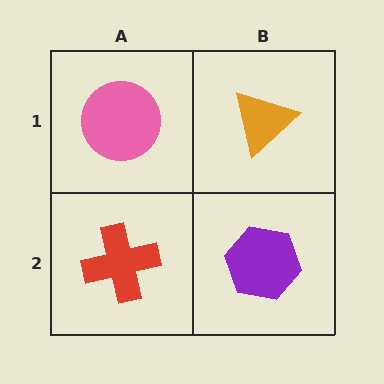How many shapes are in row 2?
2 shapes.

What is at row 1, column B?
An orange triangle.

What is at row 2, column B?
A purple hexagon.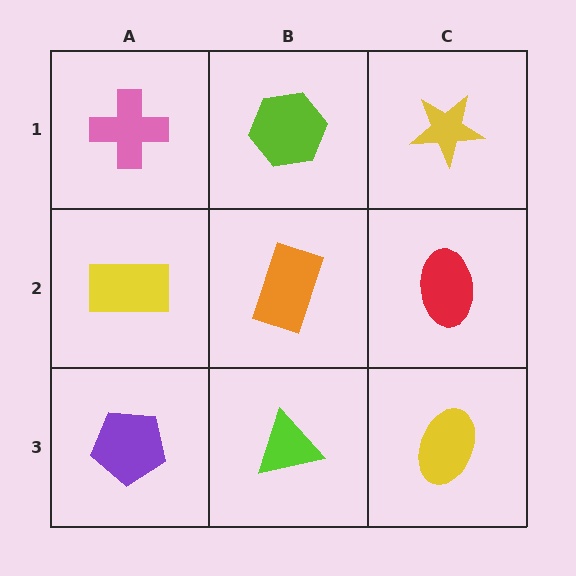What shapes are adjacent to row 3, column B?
An orange rectangle (row 2, column B), a purple pentagon (row 3, column A), a yellow ellipse (row 3, column C).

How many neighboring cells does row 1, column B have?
3.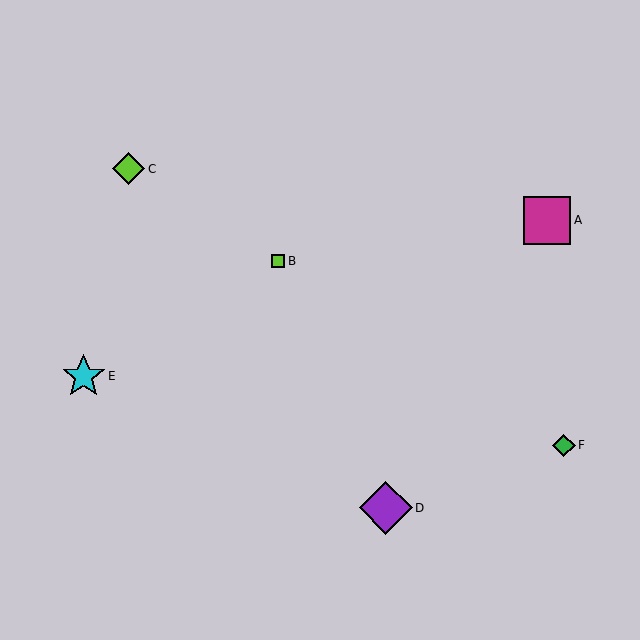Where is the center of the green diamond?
The center of the green diamond is at (564, 445).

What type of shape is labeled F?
Shape F is a green diamond.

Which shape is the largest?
The purple diamond (labeled D) is the largest.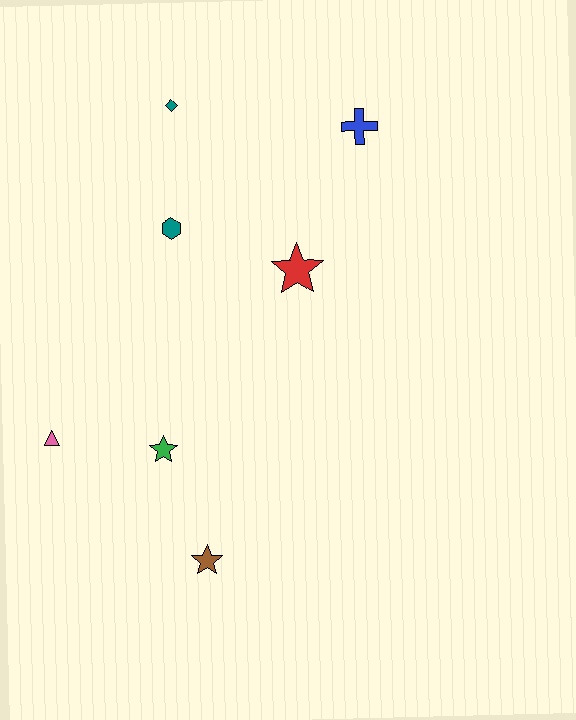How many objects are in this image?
There are 7 objects.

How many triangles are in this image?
There is 1 triangle.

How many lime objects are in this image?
There are no lime objects.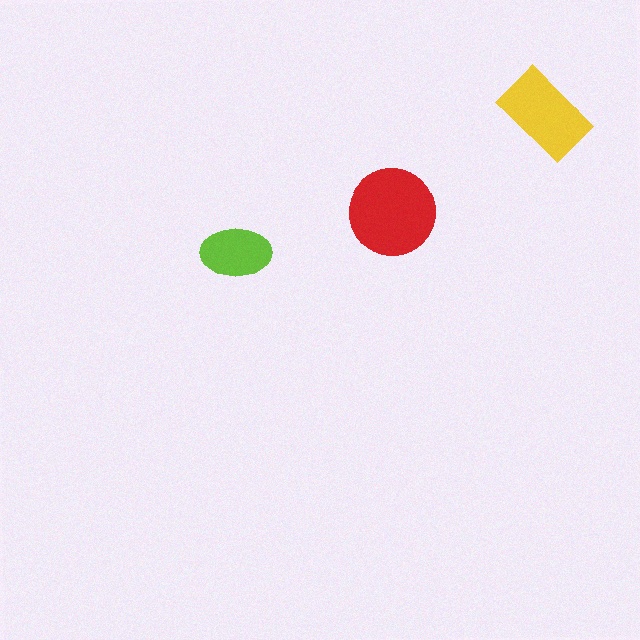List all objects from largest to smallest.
The red circle, the yellow rectangle, the lime ellipse.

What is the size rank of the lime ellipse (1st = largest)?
3rd.